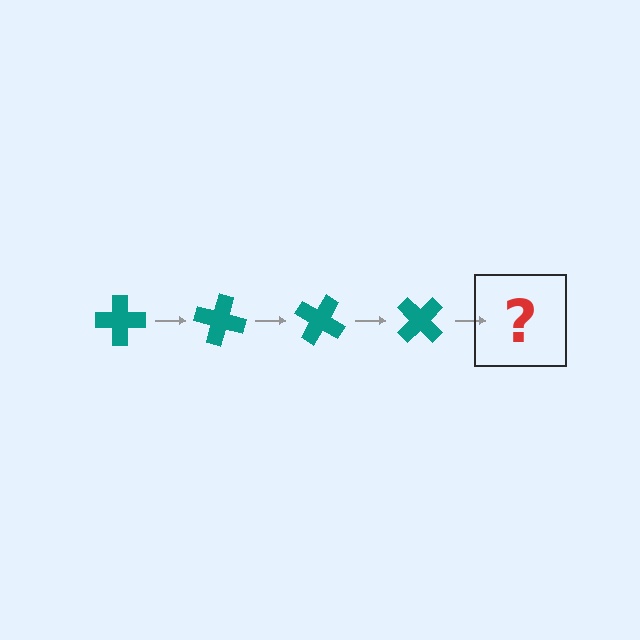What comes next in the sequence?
The next element should be a teal cross rotated 60 degrees.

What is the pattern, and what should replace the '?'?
The pattern is that the cross rotates 15 degrees each step. The '?' should be a teal cross rotated 60 degrees.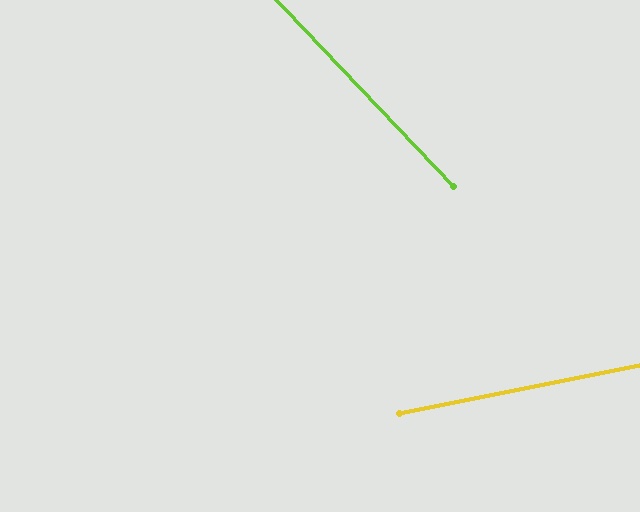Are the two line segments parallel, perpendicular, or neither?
Neither parallel nor perpendicular — they differ by about 58°.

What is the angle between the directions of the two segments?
Approximately 58 degrees.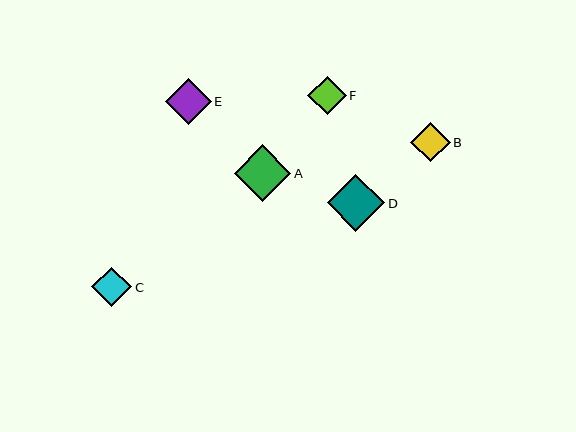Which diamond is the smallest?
Diamond F is the smallest with a size of approximately 38 pixels.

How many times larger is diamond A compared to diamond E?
Diamond A is approximately 1.2 times the size of diamond E.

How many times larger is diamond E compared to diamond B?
Diamond E is approximately 1.2 times the size of diamond B.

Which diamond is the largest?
Diamond D is the largest with a size of approximately 57 pixels.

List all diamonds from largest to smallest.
From largest to smallest: D, A, E, C, B, F.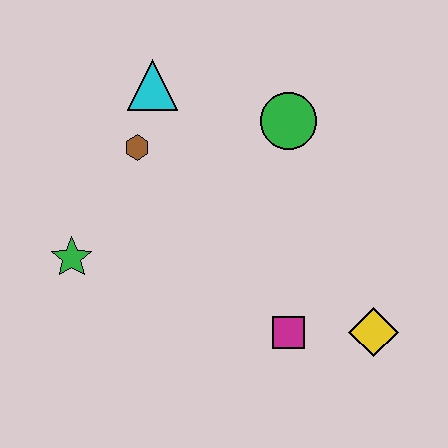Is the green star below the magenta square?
No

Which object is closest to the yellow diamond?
The magenta square is closest to the yellow diamond.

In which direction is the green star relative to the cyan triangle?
The green star is below the cyan triangle.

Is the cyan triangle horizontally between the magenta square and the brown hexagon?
Yes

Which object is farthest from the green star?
The yellow diamond is farthest from the green star.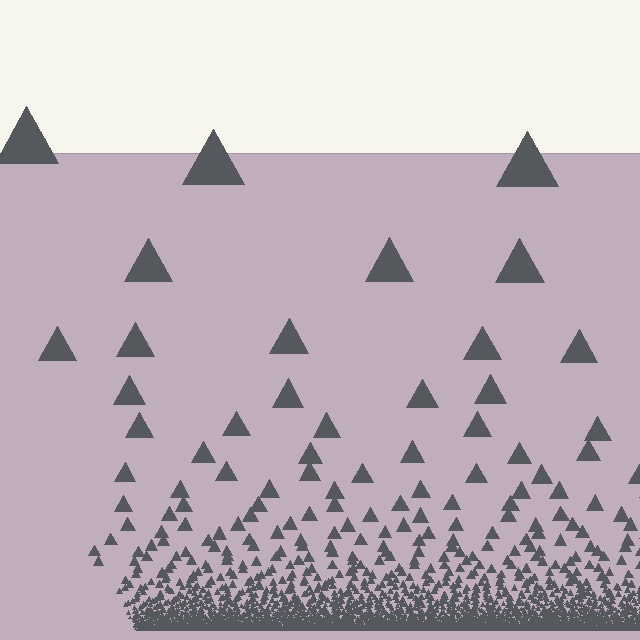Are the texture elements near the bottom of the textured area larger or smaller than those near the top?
Smaller. The gradient is inverted — elements near the bottom are smaller and denser.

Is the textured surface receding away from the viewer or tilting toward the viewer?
The surface appears to tilt toward the viewer. Texture elements get larger and sparser toward the top.